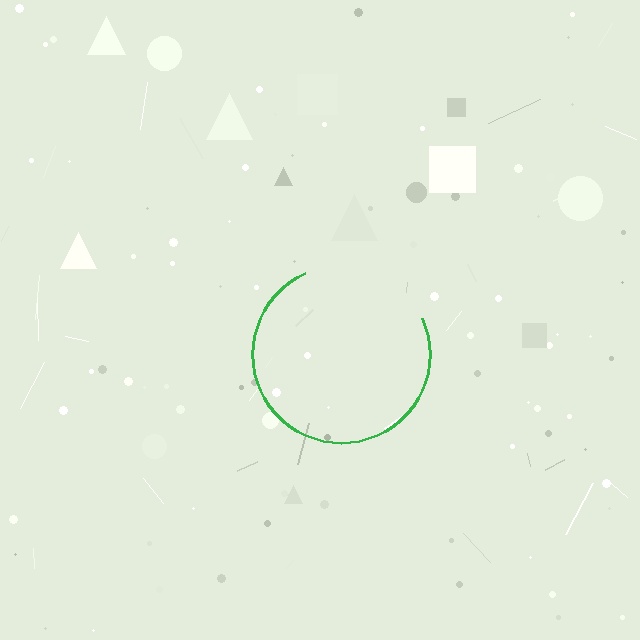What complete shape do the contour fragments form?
The contour fragments form a circle.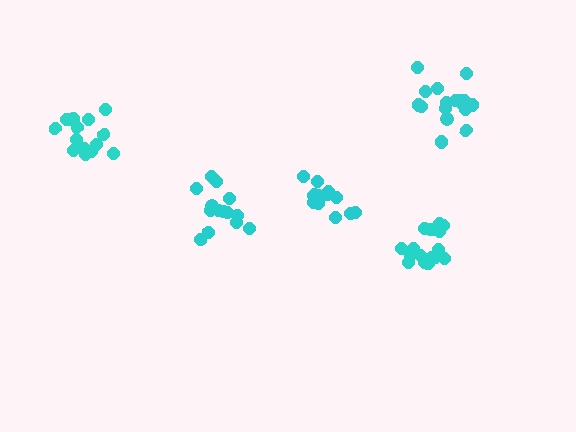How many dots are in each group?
Group 1: 15 dots, Group 2: 19 dots, Group 3: 19 dots, Group 4: 14 dots, Group 5: 14 dots (81 total).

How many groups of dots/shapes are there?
There are 5 groups.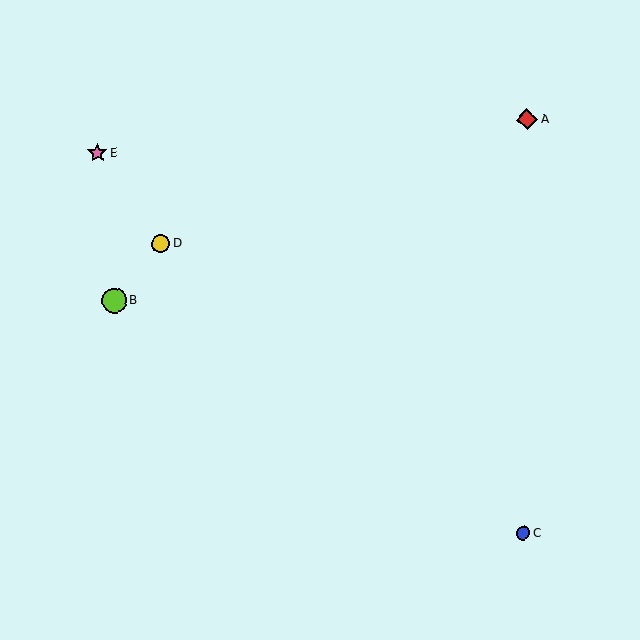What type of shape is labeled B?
Shape B is a lime circle.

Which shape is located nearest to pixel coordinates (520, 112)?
The red diamond (labeled A) at (527, 120) is nearest to that location.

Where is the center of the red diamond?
The center of the red diamond is at (527, 120).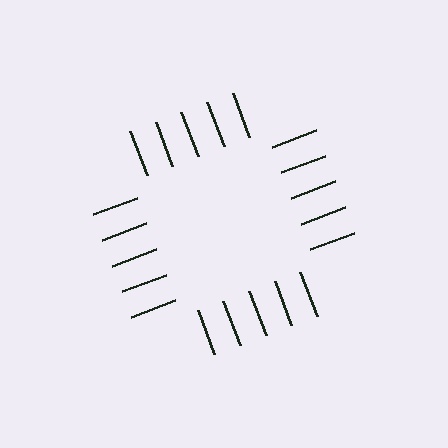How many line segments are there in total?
20 — 5 along each of the 4 edges.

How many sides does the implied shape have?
4 sides — the line-ends trace a square.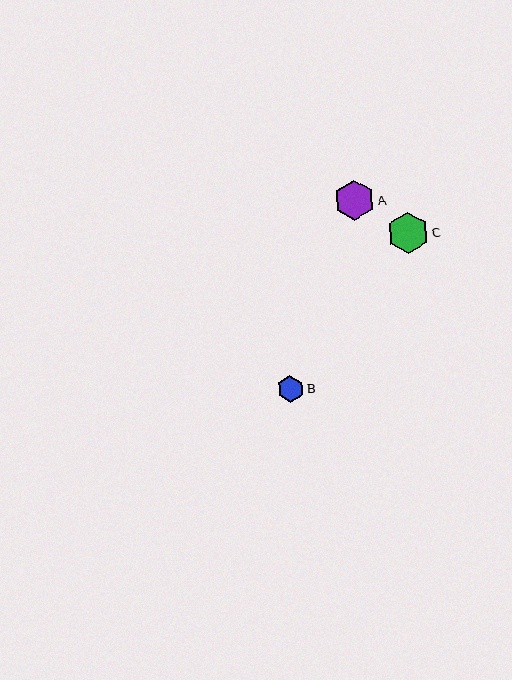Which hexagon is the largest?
Hexagon C is the largest with a size of approximately 42 pixels.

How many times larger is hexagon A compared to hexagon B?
Hexagon A is approximately 1.5 times the size of hexagon B.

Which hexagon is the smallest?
Hexagon B is the smallest with a size of approximately 27 pixels.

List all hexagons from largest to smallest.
From largest to smallest: C, A, B.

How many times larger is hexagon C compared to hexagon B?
Hexagon C is approximately 1.6 times the size of hexagon B.